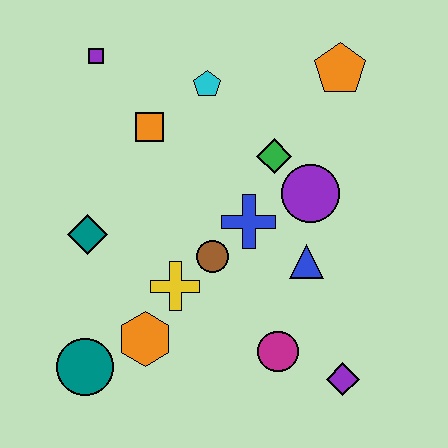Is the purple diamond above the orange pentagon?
No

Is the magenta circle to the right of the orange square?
Yes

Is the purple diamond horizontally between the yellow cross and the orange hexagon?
No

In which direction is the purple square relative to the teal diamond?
The purple square is above the teal diamond.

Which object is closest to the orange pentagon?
The green diamond is closest to the orange pentagon.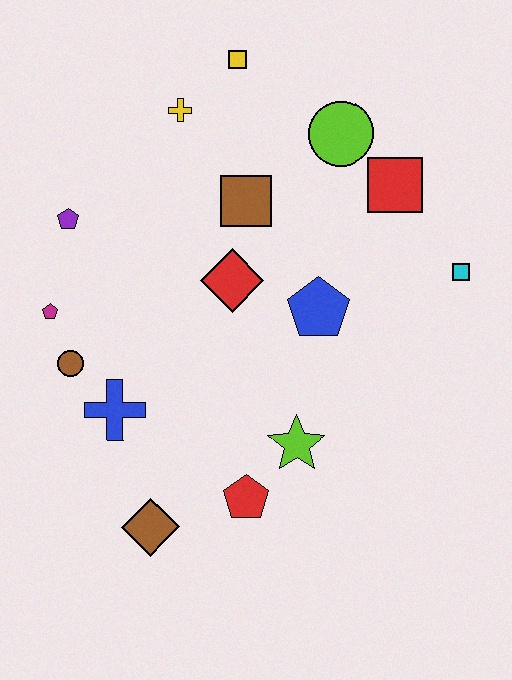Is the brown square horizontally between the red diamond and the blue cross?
No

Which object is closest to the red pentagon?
The lime star is closest to the red pentagon.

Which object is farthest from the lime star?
The yellow square is farthest from the lime star.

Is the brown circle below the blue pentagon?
Yes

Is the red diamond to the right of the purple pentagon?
Yes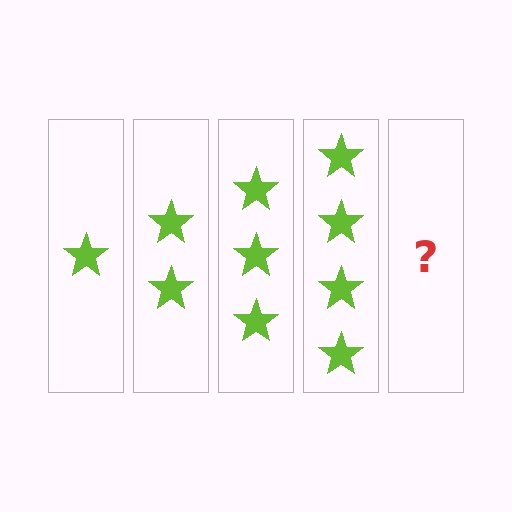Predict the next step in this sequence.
The next step is 5 stars.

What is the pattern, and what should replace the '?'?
The pattern is that each step adds one more star. The '?' should be 5 stars.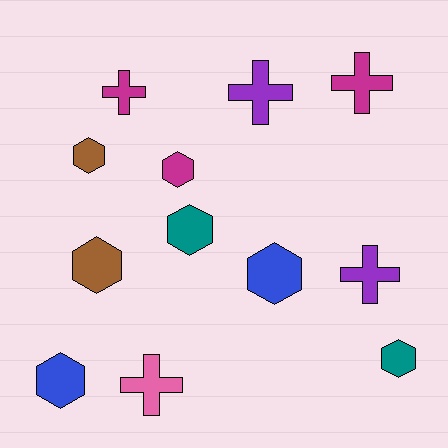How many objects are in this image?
There are 12 objects.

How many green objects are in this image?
There are no green objects.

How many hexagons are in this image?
There are 7 hexagons.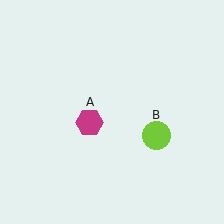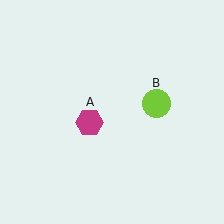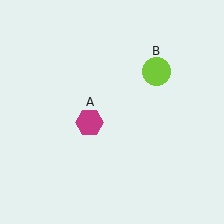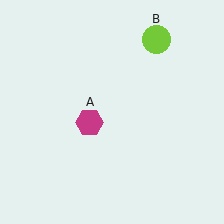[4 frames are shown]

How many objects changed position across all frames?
1 object changed position: lime circle (object B).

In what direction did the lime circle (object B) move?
The lime circle (object B) moved up.